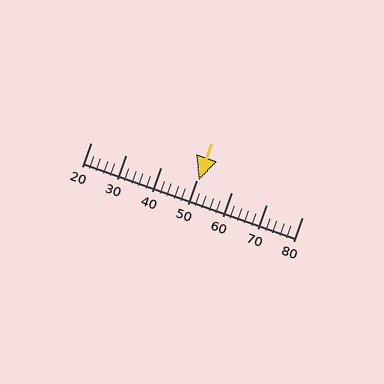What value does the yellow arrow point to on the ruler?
The yellow arrow points to approximately 51.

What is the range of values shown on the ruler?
The ruler shows values from 20 to 80.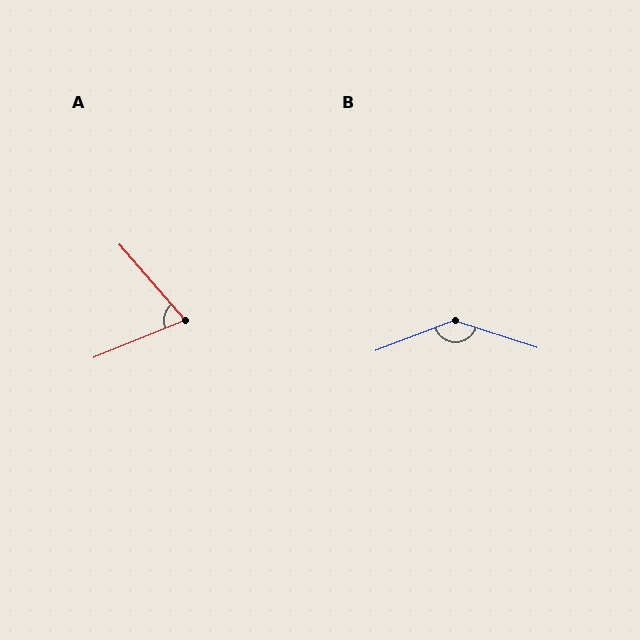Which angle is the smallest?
A, at approximately 71 degrees.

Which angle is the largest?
B, at approximately 141 degrees.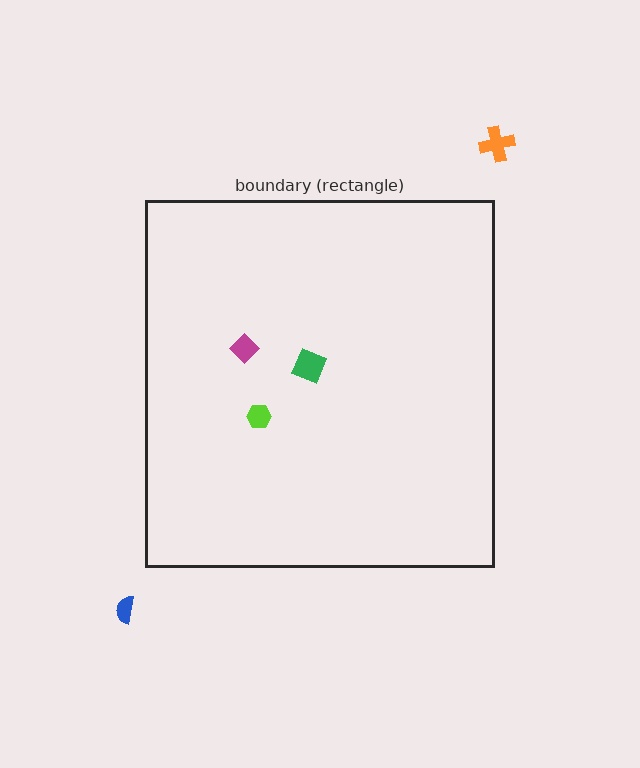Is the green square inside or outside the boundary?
Inside.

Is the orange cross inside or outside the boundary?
Outside.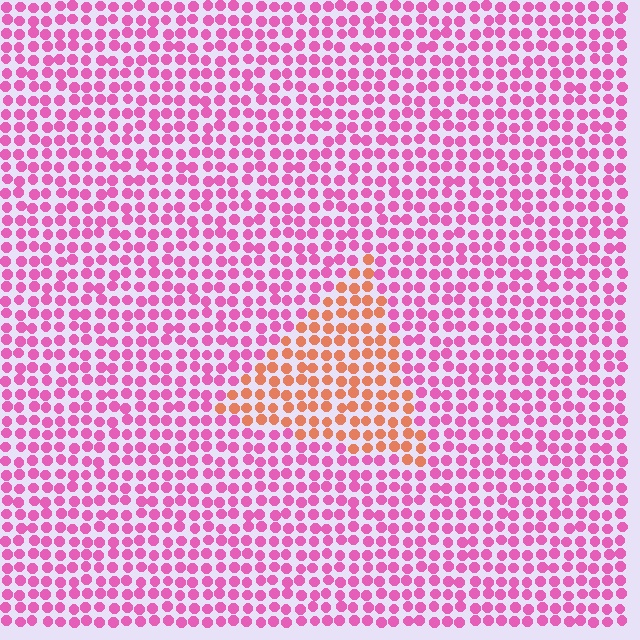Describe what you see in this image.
The image is filled with small pink elements in a uniform arrangement. A triangle-shaped region is visible where the elements are tinted to a slightly different hue, forming a subtle color boundary.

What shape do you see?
I see a triangle.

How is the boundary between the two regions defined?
The boundary is defined purely by a slight shift in hue (about 54 degrees). Spacing, size, and orientation are identical on both sides.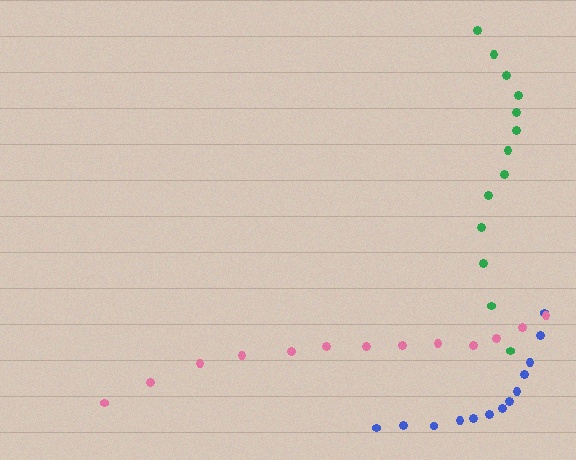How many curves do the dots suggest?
There are 3 distinct paths.